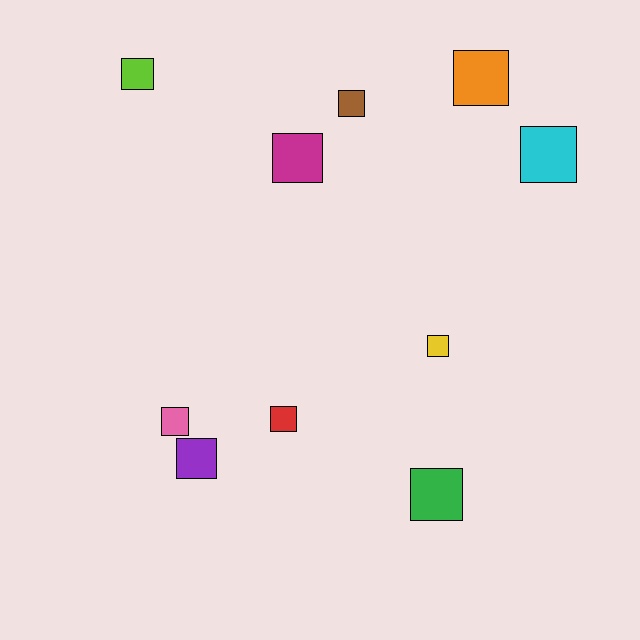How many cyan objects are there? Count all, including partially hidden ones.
There is 1 cyan object.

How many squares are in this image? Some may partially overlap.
There are 10 squares.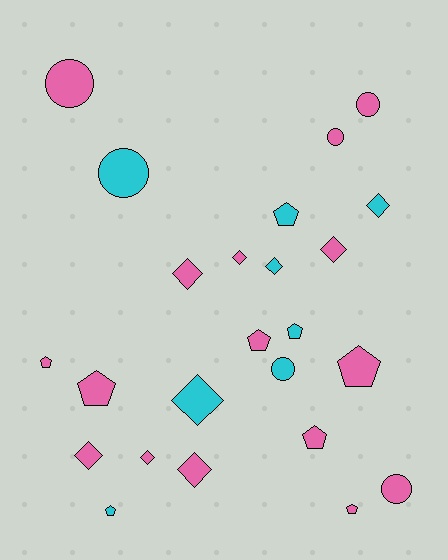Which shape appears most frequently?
Diamond, with 9 objects.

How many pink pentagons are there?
There are 6 pink pentagons.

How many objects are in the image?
There are 24 objects.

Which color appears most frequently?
Pink, with 16 objects.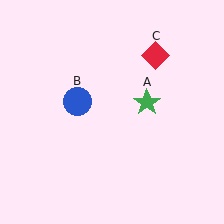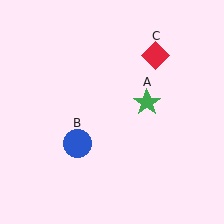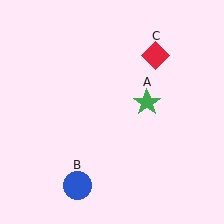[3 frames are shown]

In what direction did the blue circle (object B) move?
The blue circle (object B) moved down.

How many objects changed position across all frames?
1 object changed position: blue circle (object B).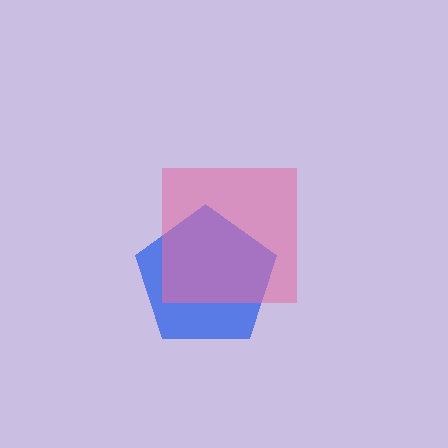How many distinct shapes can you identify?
There are 2 distinct shapes: a blue pentagon, a pink square.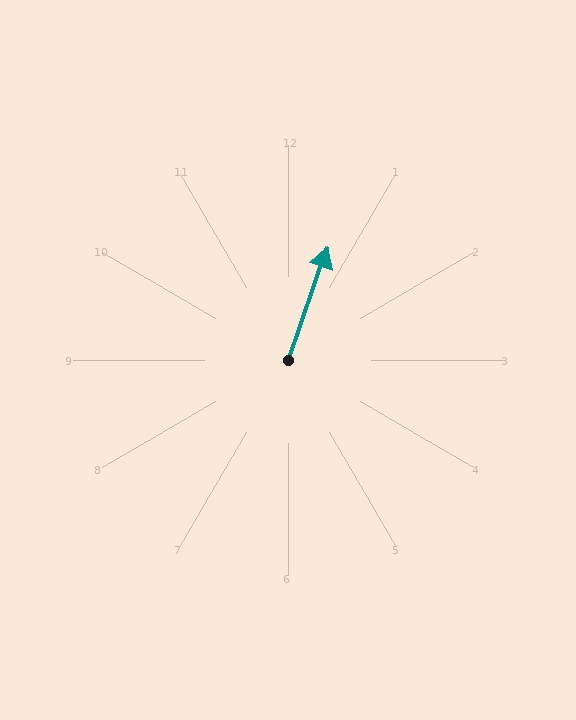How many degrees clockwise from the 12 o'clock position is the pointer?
Approximately 19 degrees.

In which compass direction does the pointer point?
North.